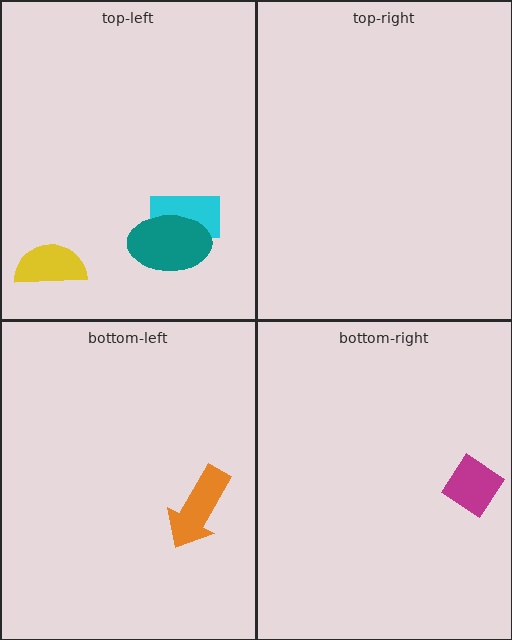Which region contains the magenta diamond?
The bottom-right region.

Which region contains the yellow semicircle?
The top-left region.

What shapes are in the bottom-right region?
The magenta diamond.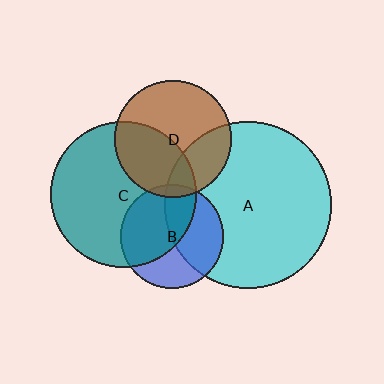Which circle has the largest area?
Circle A (cyan).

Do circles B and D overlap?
Yes.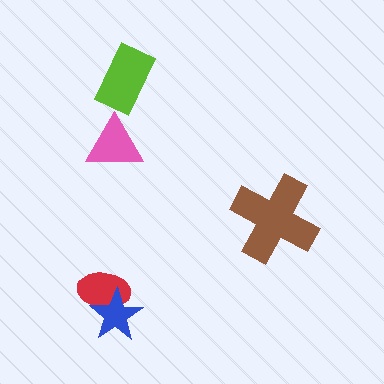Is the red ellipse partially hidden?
Yes, it is partially covered by another shape.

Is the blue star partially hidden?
No, no other shape covers it.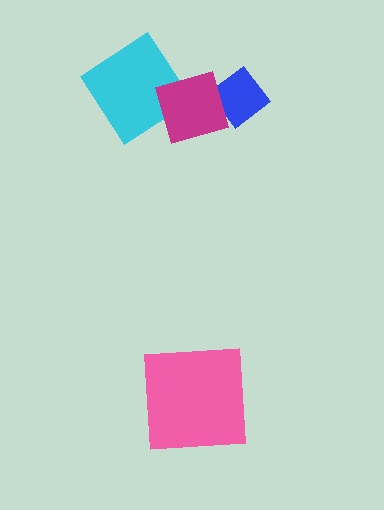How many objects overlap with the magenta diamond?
2 objects overlap with the magenta diamond.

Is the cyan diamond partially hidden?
Yes, it is partially covered by another shape.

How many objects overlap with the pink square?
0 objects overlap with the pink square.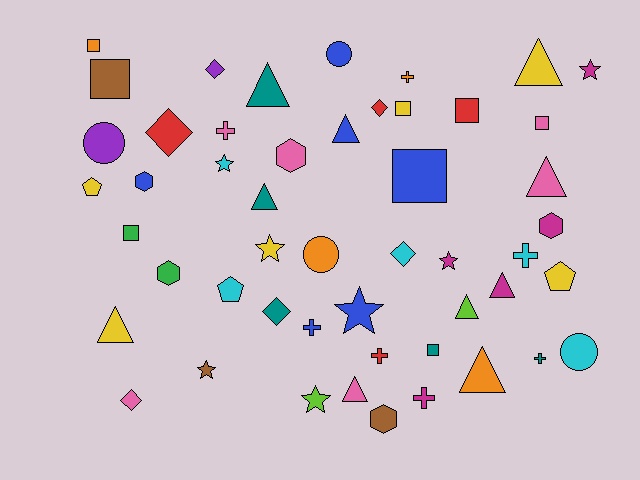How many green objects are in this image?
There are 2 green objects.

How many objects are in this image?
There are 50 objects.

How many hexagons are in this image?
There are 5 hexagons.